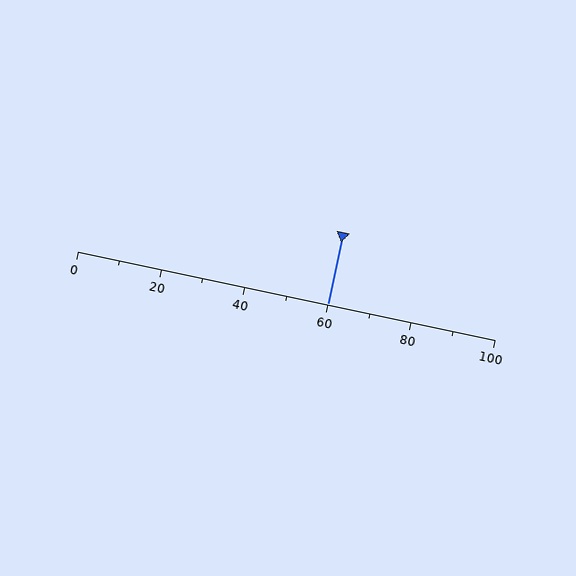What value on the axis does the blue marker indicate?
The marker indicates approximately 60.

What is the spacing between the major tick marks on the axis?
The major ticks are spaced 20 apart.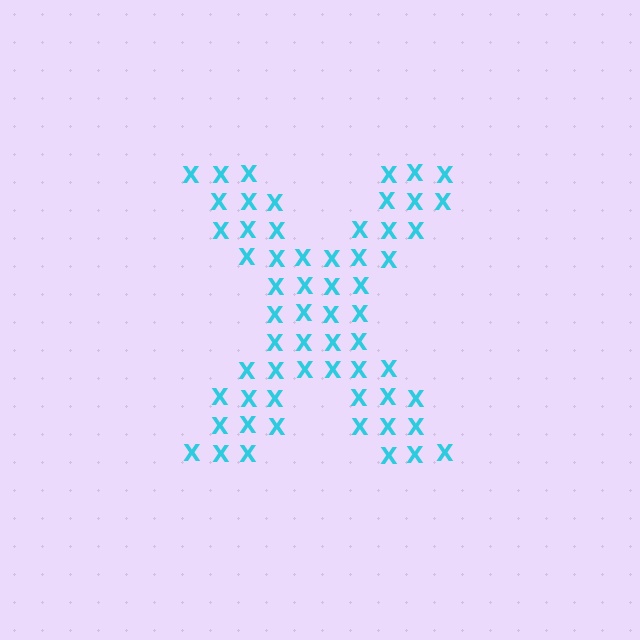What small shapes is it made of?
It is made of small letter X's.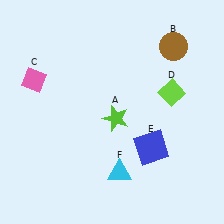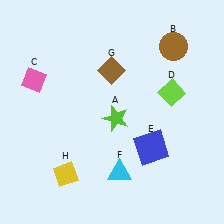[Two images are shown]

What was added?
A brown diamond (G), a yellow diamond (H) were added in Image 2.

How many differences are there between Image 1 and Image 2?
There are 2 differences between the two images.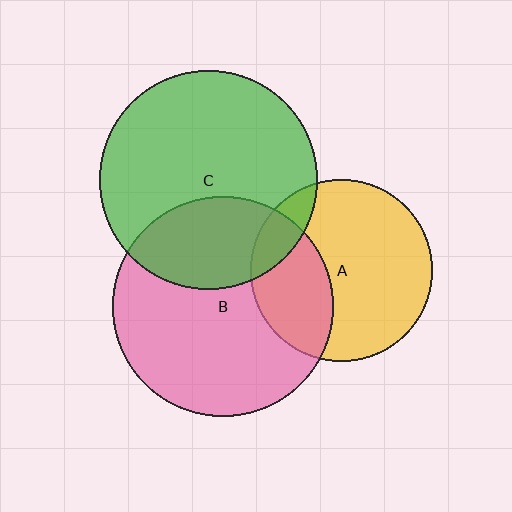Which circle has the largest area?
Circle B (pink).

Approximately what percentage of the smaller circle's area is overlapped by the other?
Approximately 30%.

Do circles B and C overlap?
Yes.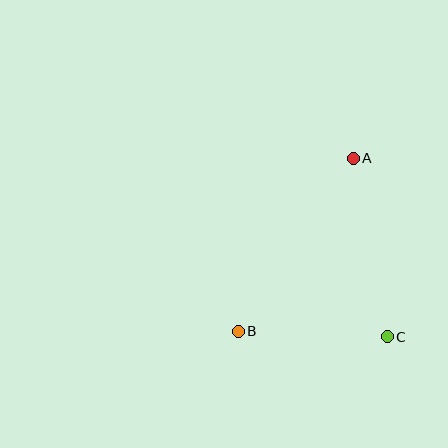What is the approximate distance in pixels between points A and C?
The distance between A and C is approximately 182 pixels.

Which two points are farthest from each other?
Points A and B are farthest from each other.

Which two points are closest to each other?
Points B and C are closest to each other.